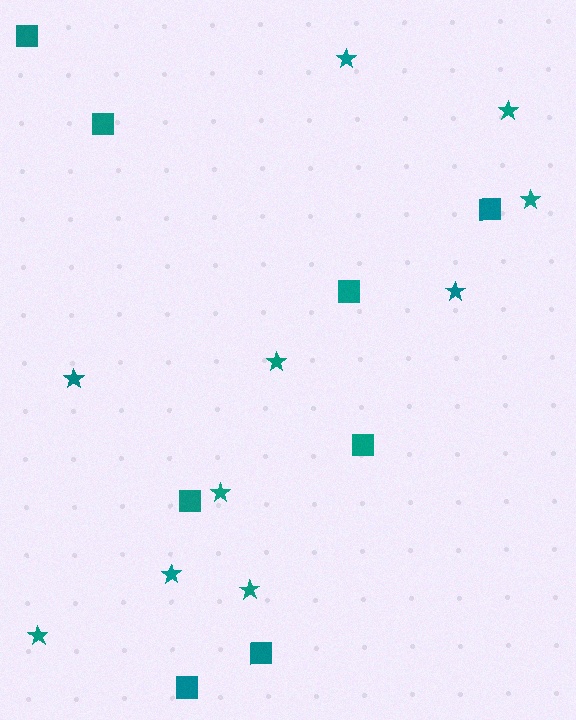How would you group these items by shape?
There are 2 groups: one group of squares (8) and one group of stars (10).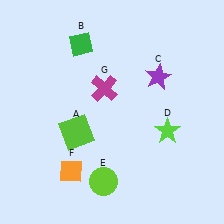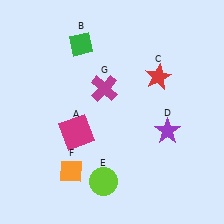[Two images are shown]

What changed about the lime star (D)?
In Image 1, D is lime. In Image 2, it changed to purple.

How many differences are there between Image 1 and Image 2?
There are 3 differences between the two images.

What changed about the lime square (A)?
In Image 1, A is lime. In Image 2, it changed to magenta.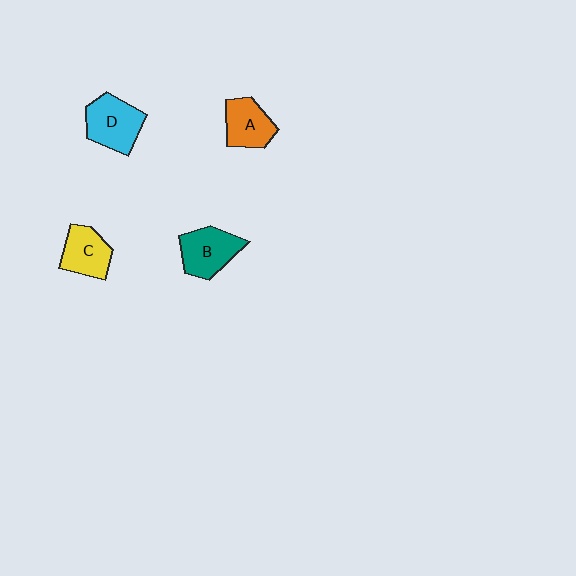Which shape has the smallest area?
Shape A (orange).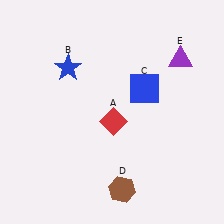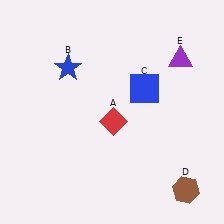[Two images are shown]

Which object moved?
The brown hexagon (D) moved right.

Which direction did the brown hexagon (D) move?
The brown hexagon (D) moved right.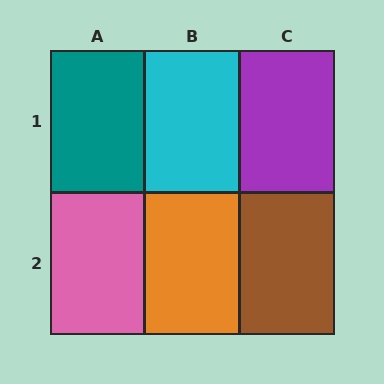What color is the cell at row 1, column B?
Cyan.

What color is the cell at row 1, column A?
Teal.